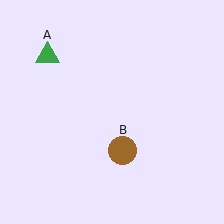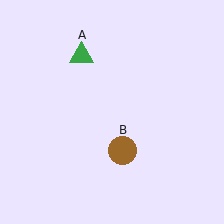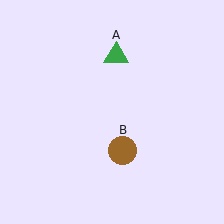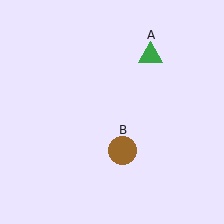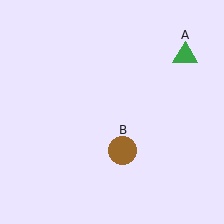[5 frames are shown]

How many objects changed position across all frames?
1 object changed position: green triangle (object A).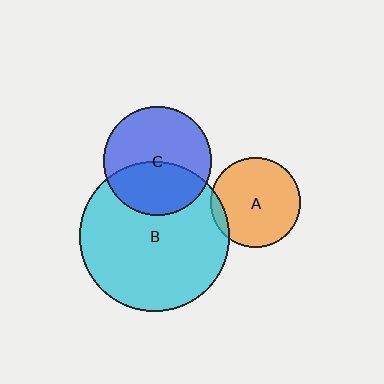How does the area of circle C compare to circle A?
Approximately 1.5 times.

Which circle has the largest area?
Circle B (cyan).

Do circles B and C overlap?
Yes.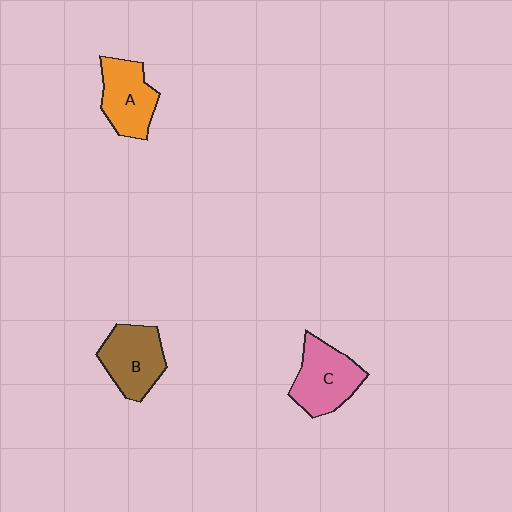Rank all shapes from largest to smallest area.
From largest to smallest: C (pink), B (brown), A (orange).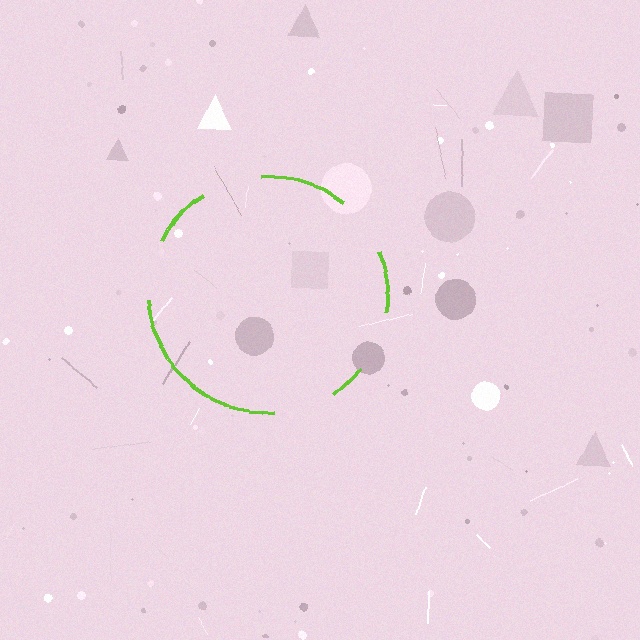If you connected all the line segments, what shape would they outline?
They would outline a circle.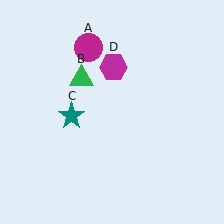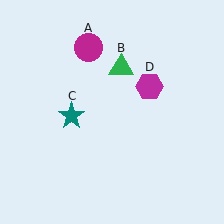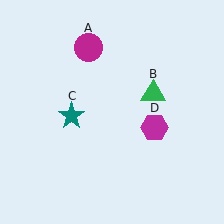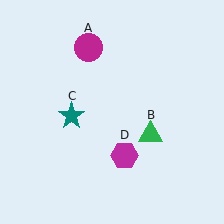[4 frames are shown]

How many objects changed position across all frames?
2 objects changed position: green triangle (object B), magenta hexagon (object D).